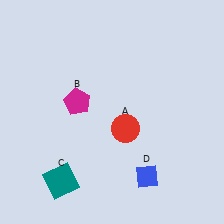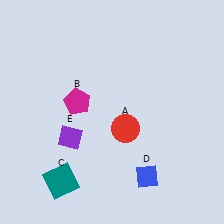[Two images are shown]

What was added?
A purple diamond (E) was added in Image 2.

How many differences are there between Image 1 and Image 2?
There is 1 difference between the two images.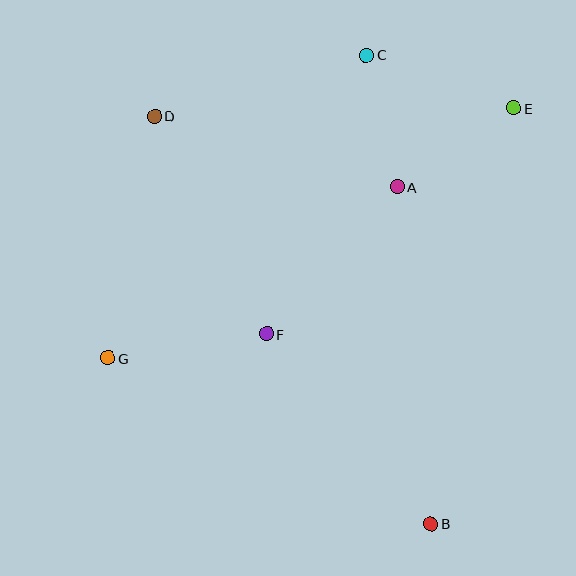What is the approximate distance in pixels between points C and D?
The distance between C and D is approximately 221 pixels.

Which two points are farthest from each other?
Points B and D are farthest from each other.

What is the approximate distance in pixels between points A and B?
The distance between A and B is approximately 339 pixels.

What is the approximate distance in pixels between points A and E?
The distance between A and E is approximately 141 pixels.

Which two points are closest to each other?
Points A and C are closest to each other.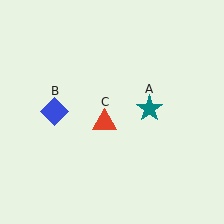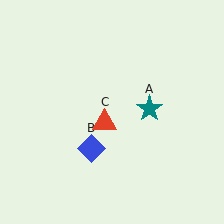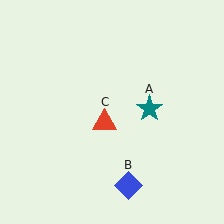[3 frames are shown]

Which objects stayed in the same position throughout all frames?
Teal star (object A) and red triangle (object C) remained stationary.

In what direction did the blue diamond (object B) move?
The blue diamond (object B) moved down and to the right.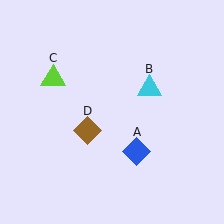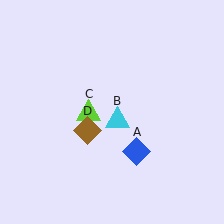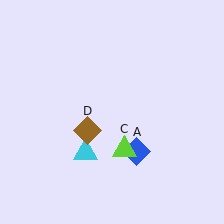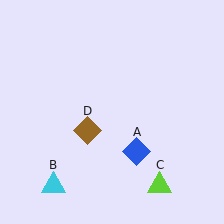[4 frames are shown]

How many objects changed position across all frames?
2 objects changed position: cyan triangle (object B), lime triangle (object C).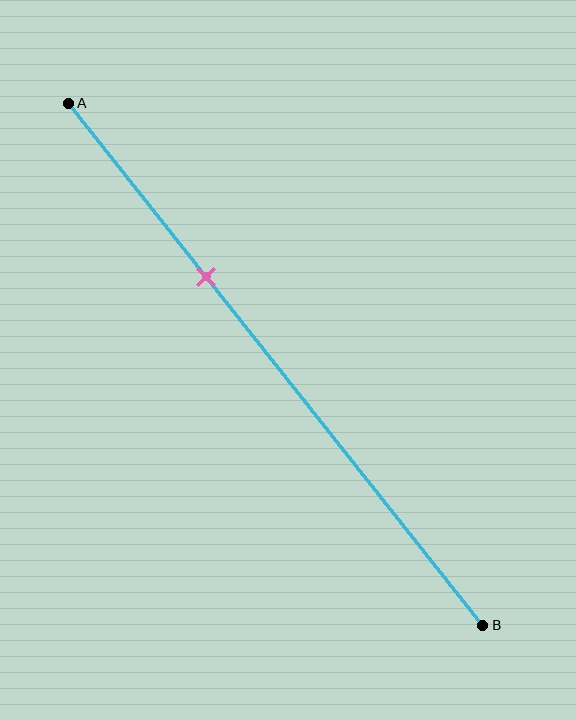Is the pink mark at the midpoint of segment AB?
No, the mark is at about 35% from A, not at the 50% midpoint.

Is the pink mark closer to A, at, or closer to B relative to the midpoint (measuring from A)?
The pink mark is closer to point A than the midpoint of segment AB.